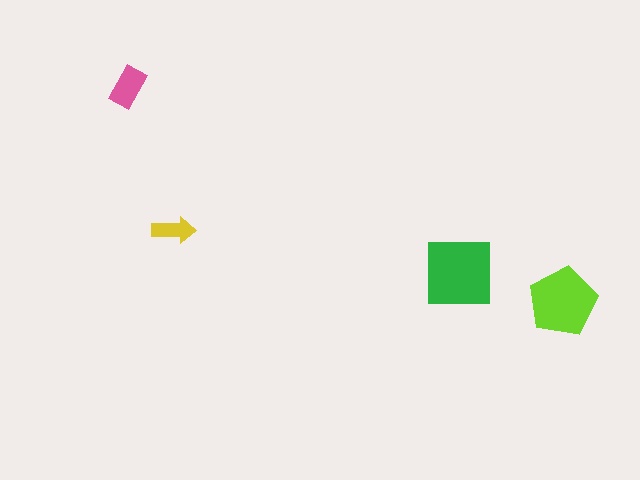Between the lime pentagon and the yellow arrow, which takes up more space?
The lime pentagon.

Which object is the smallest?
The yellow arrow.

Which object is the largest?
The green square.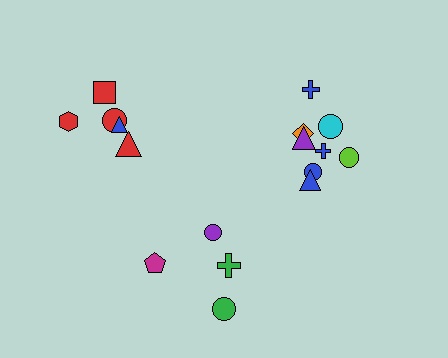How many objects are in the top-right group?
There are 8 objects.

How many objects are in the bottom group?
There are 4 objects.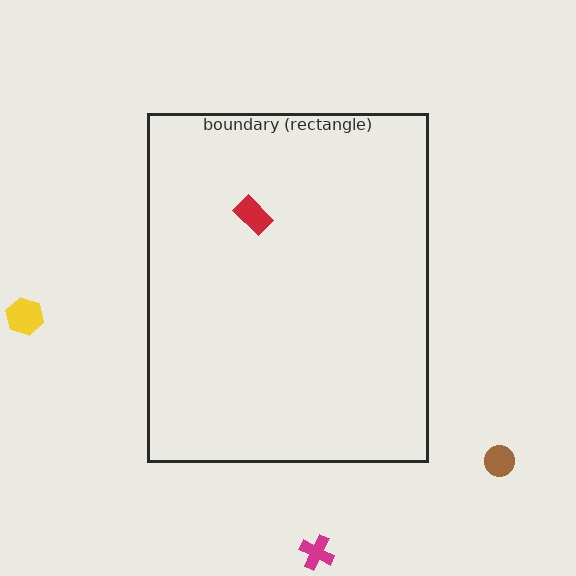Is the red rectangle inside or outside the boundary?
Inside.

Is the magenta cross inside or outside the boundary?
Outside.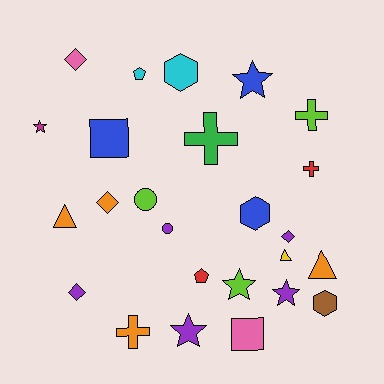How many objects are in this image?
There are 25 objects.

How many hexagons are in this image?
There are 3 hexagons.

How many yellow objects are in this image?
There is 1 yellow object.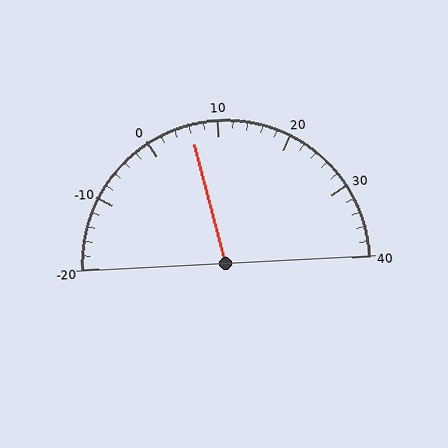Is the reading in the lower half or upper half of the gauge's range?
The reading is in the lower half of the range (-20 to 40).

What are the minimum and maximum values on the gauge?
The gauge ranges from -20 to 40.